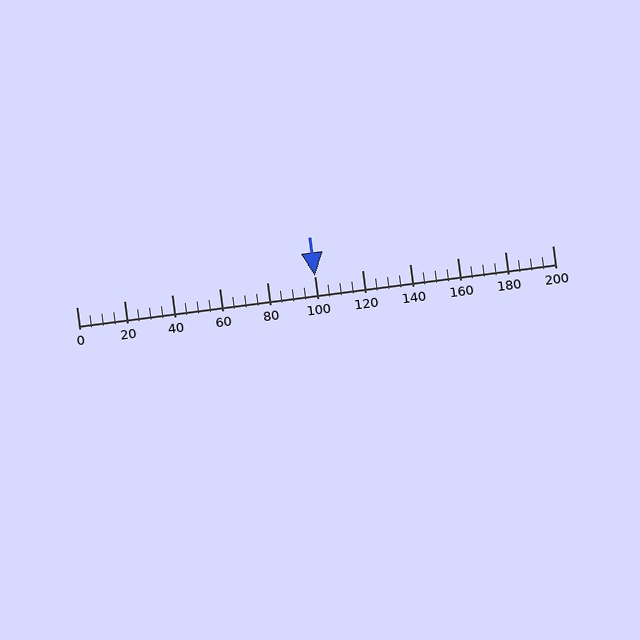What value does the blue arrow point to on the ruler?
The blue arrow points to approximately 100.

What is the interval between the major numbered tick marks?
The major tick marks are spaced 20 units apart.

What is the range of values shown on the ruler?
The ruler shows values from 0 to 200.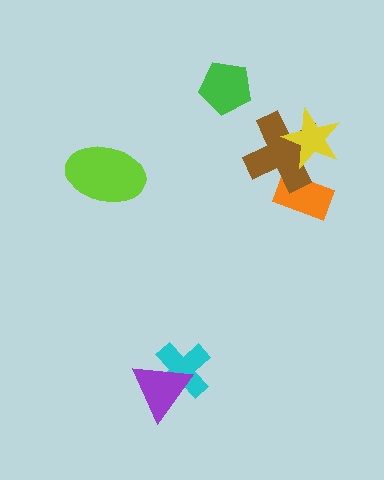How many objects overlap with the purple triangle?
1 object overlaps with the purple triangle.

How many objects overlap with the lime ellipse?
0 objects overlap with the lime ellipse.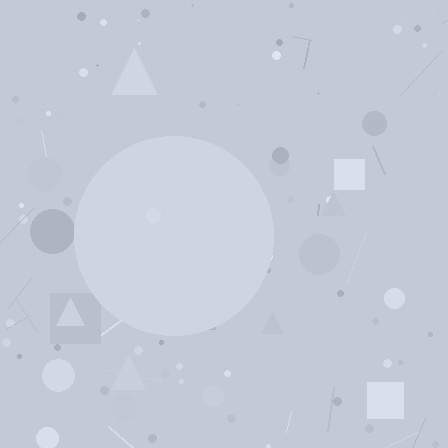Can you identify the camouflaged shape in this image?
The camouflaged shape is a circle.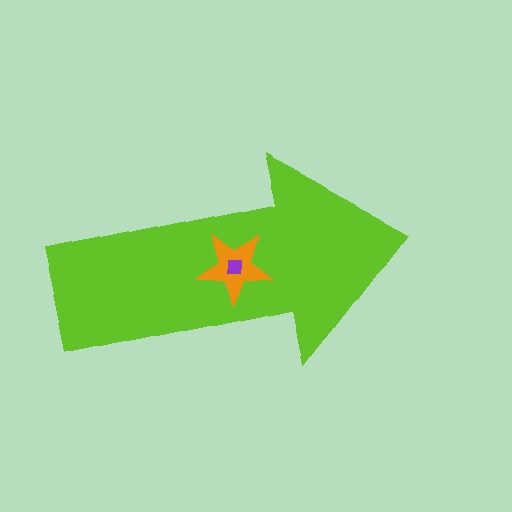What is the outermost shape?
The lime arrow.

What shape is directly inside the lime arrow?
The orange star.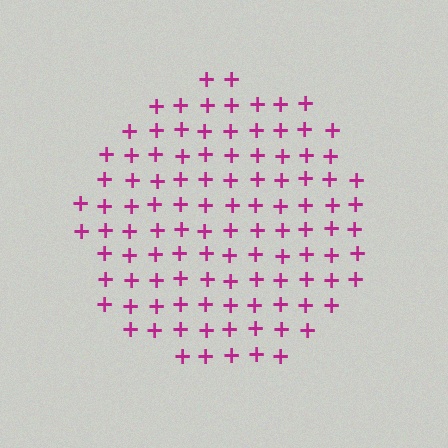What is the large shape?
The large shape is a circle.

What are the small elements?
The small elements are plus signs.